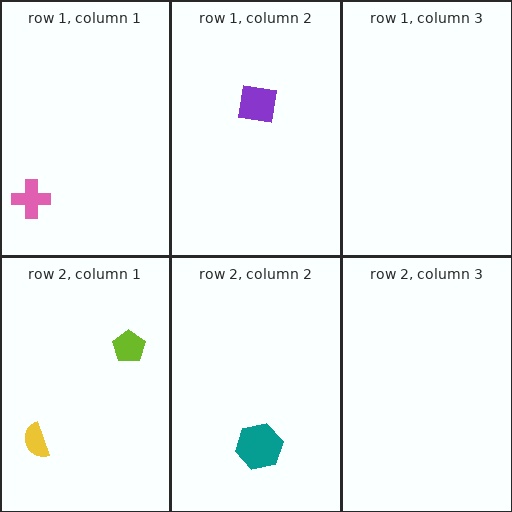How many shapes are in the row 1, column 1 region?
1.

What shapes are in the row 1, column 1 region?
The pink cross.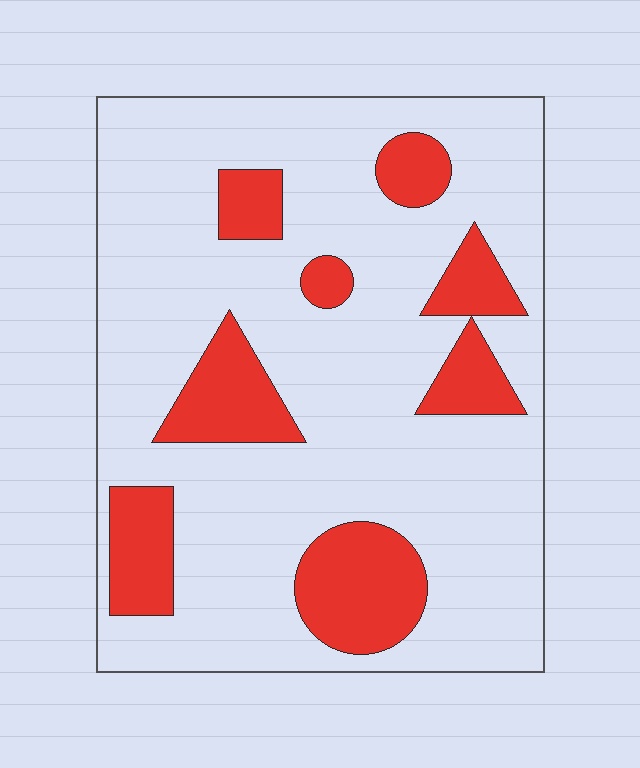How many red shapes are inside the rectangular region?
8.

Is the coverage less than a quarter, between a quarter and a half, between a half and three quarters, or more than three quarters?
Less than a quarter.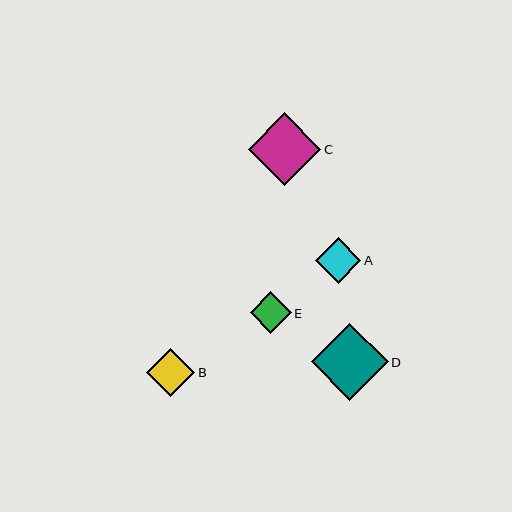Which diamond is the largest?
Diamond D is the largest with a size of approximately 77 pixels.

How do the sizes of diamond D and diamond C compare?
Diamond D and diamond C are approximately the same size.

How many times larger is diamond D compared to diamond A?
Diamond D is approximately 1.7 times the size of diamond A.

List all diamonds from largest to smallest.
From largest to smallest: D, C, B, A, E.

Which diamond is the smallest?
Diamond E is the smallest with a size of approximately 41 pixels.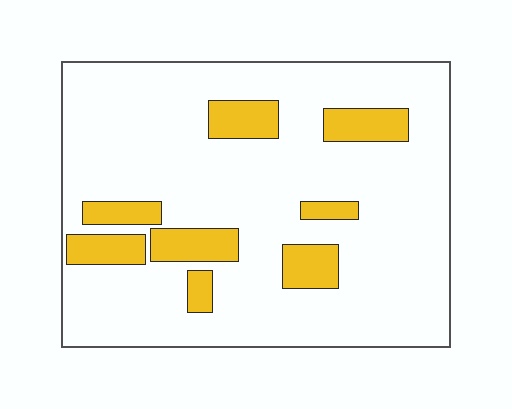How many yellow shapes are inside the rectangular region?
8.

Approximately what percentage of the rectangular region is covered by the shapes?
Approximately 15%.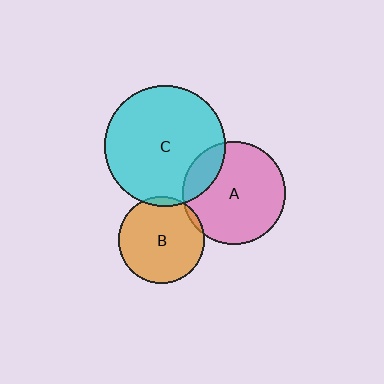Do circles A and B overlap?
Yes.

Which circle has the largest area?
Circle C (cyan).